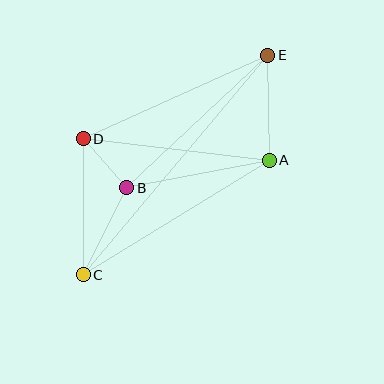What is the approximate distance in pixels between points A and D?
The distance between A and D is approximately 187 pixels.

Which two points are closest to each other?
Points B and D are closest to each other.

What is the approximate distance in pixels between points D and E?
The distance between D and E is approximately 202 pixels.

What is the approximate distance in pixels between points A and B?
The distance between A and B is approximately 145 pixels.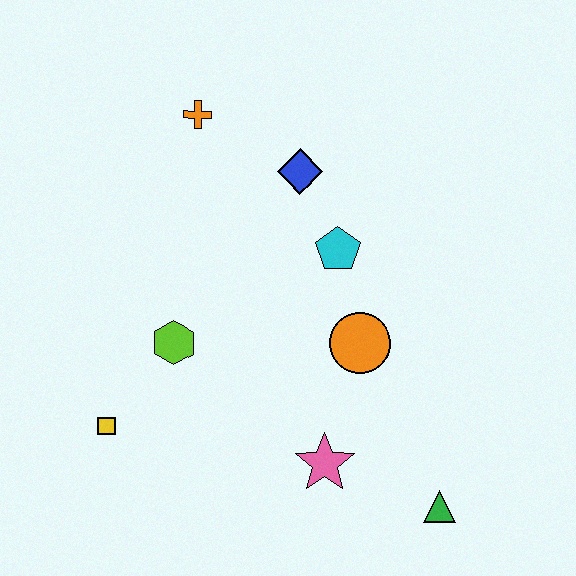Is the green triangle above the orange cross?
No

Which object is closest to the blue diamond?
The cyan pentagon is closest to the blue diamond.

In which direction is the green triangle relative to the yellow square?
The green triangle is to the right of the yellow square.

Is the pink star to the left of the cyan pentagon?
Yes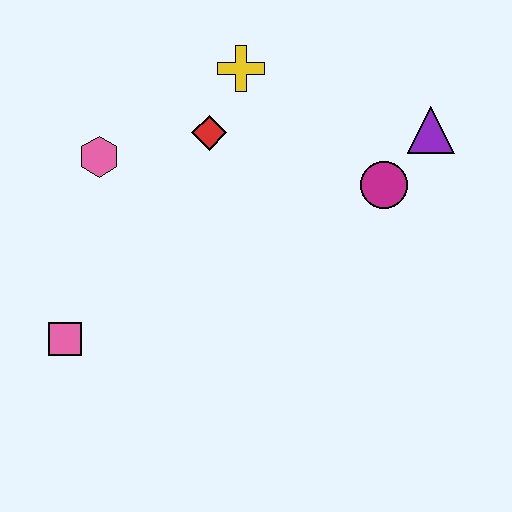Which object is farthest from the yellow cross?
The pink square is farthest from the yellow cross.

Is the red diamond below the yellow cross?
Yes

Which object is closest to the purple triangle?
The magenta circle is closest to the purple triangle.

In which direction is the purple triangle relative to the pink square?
The purple triangle is to the right of the pink square.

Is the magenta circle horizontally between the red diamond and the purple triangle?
Yes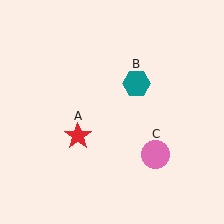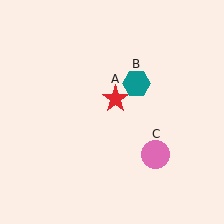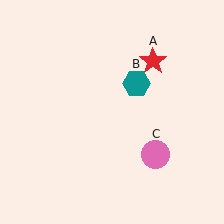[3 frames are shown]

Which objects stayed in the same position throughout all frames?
Teal hexagon (object B) and pink circle (object C) remained stationary.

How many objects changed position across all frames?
1 object changed position: red star (object A).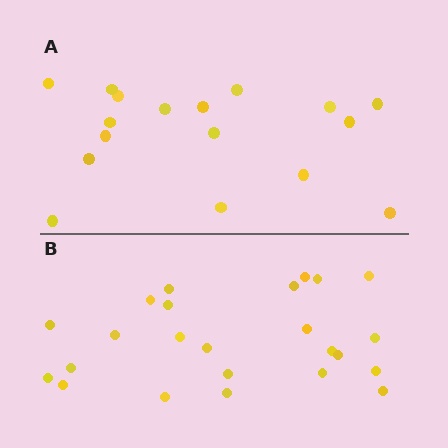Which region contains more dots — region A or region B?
Region B (the bottom region) has more dots.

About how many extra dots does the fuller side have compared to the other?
Region B has roughly 8 or so more dots than region A.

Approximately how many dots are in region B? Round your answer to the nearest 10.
About 20 dots. (The exact count is 24, which rounds to 20.)